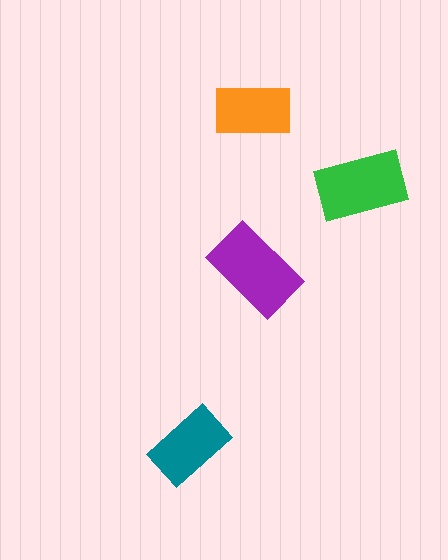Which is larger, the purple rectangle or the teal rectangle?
The purple one.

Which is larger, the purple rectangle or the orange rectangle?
The purple one.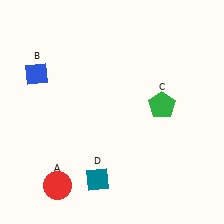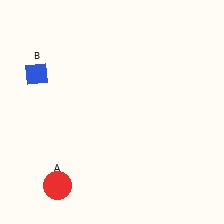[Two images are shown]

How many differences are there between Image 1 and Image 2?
There are 2 differences between the two images.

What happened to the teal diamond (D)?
The teal diamond (D) was removed in Image 2. It was in the bottom-left area of Image 1.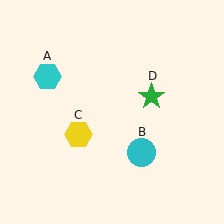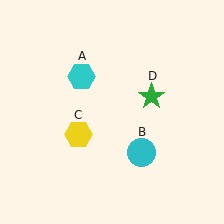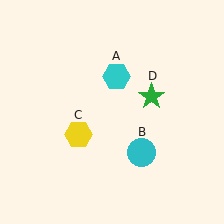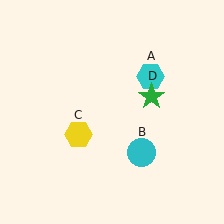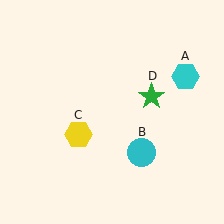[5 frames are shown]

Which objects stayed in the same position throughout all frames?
Cyan circle (object B) and yellow hexagon (object C) and green star (object D) remained stationary.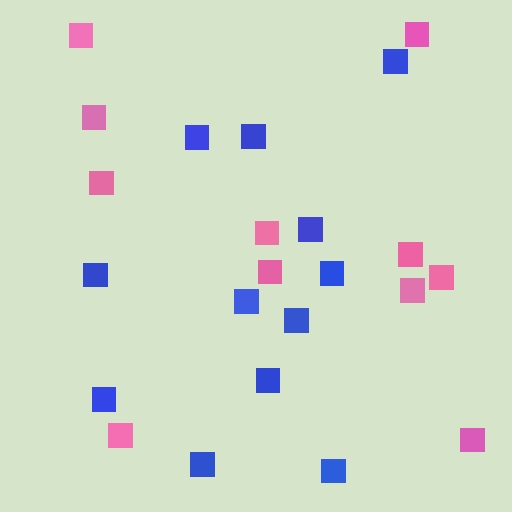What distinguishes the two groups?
There are 2 groups: one group of blue squares (12) and one group of pink squares (11).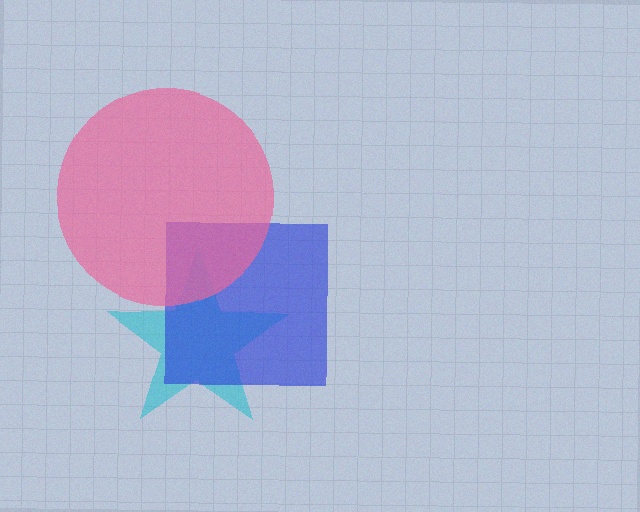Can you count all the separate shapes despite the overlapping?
Yes, there are 3 separate shapes.